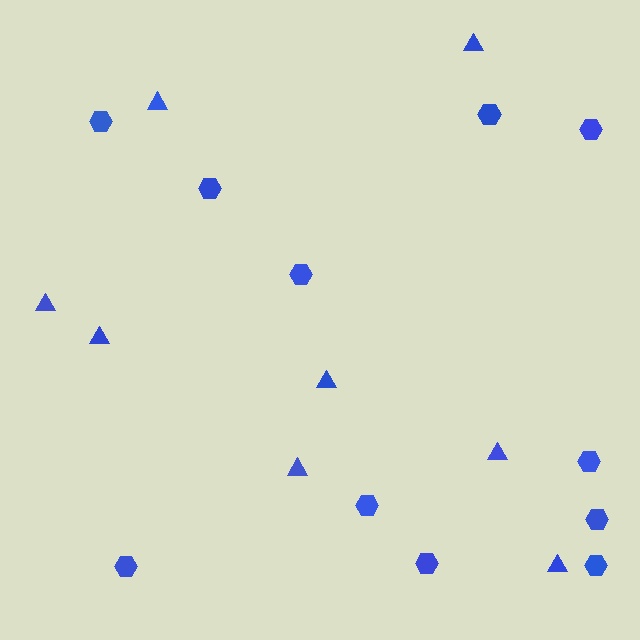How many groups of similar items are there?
There are 2 groups: one group of triangles (8) and one group of hexagons (11).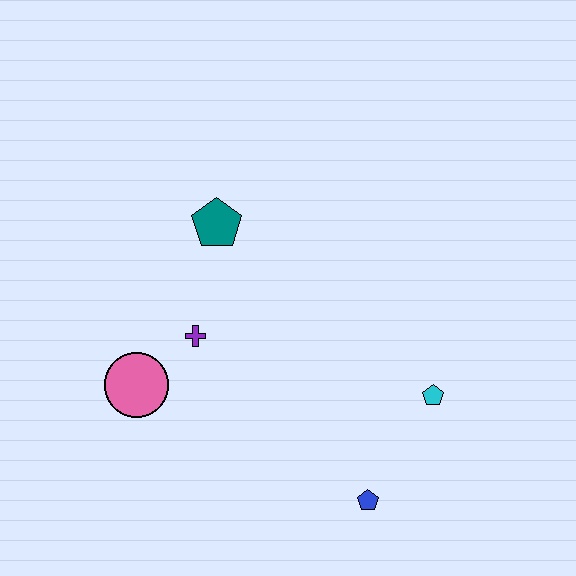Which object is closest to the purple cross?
The pink circle is closest to the purple cross.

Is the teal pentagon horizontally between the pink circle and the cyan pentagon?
Yes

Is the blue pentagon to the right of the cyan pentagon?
No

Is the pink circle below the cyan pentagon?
No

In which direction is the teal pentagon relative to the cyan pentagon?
The teal pentagon is to the left of the cyan pentagon.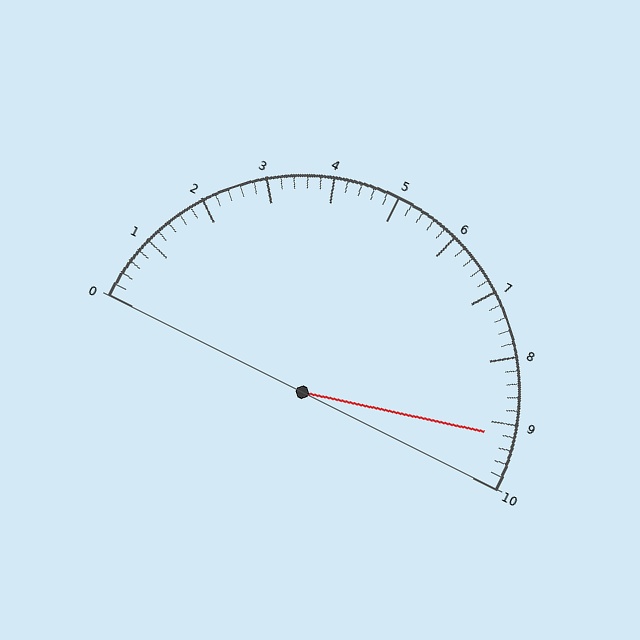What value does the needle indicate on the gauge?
The needle indicates approximately 9.2.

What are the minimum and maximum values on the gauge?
The gauge ranges from 0 to 10.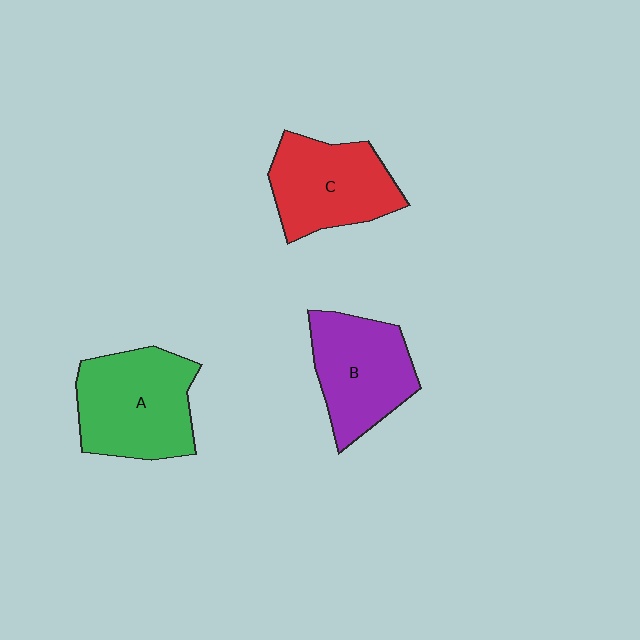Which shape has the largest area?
Shape A (green).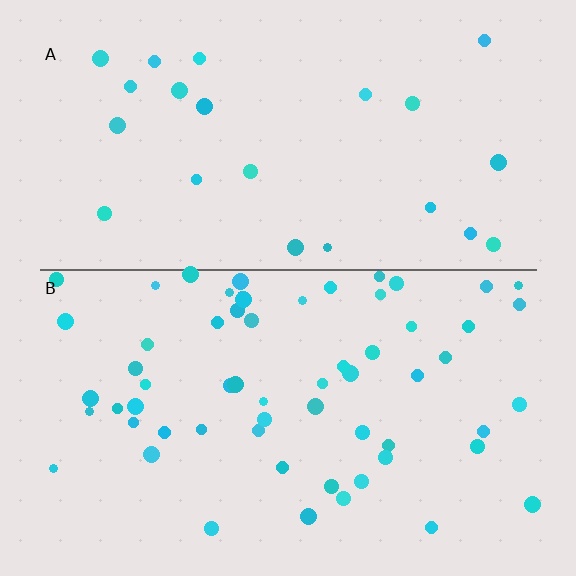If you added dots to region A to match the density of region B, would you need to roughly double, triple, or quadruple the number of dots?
Approximately triple.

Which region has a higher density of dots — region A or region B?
B (the bottom).